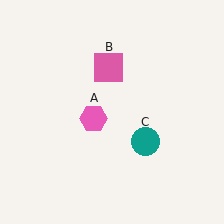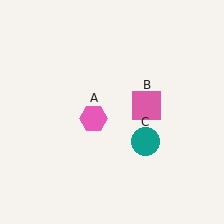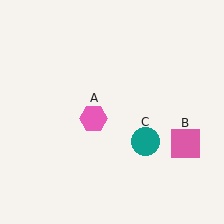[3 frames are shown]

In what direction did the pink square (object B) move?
The pink square (object B) moved down and to the right.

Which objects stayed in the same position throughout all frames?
Pink hexagon (object A) and teal circle (object C) remained stationary.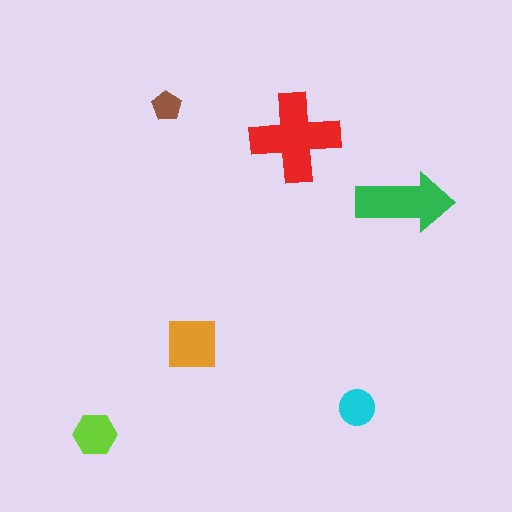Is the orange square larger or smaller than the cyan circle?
Larger.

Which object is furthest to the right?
The green arrow is rightmost.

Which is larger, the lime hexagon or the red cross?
The red cross.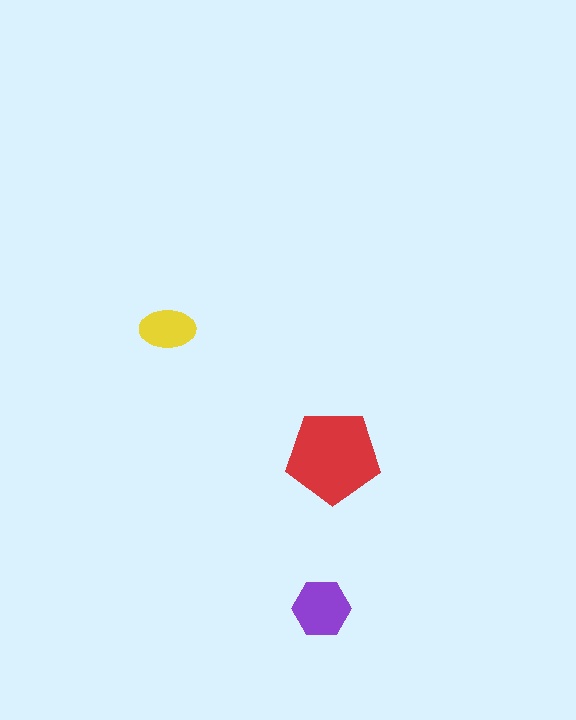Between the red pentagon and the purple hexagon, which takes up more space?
The red pentagon.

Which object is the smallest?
The yellow ellipse.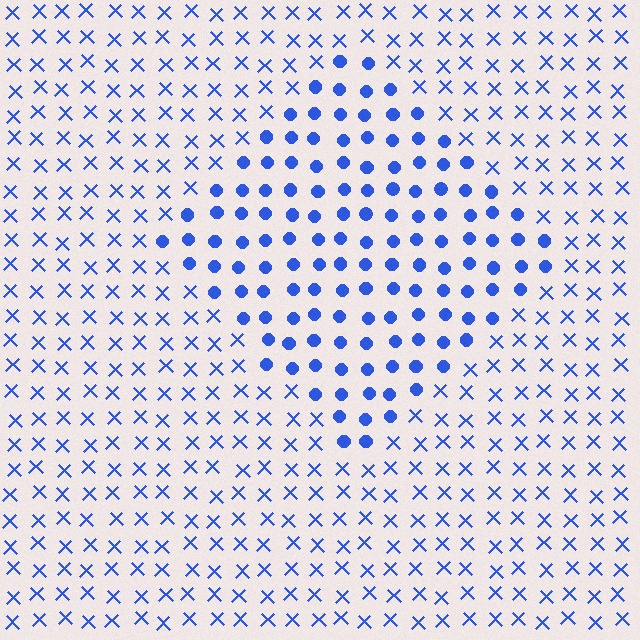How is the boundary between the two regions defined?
The boundary is defined by a change in element shape: circles inside vs. X marks outside. All elements share the same color and spacing.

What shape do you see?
I see a diamond.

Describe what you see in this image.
The image is filled with small blue elements arranged in a uniform grid. A diamond-shaped region contains circles, while the surrounding area contains X marks. The boundary is defined purely by the change in element shape.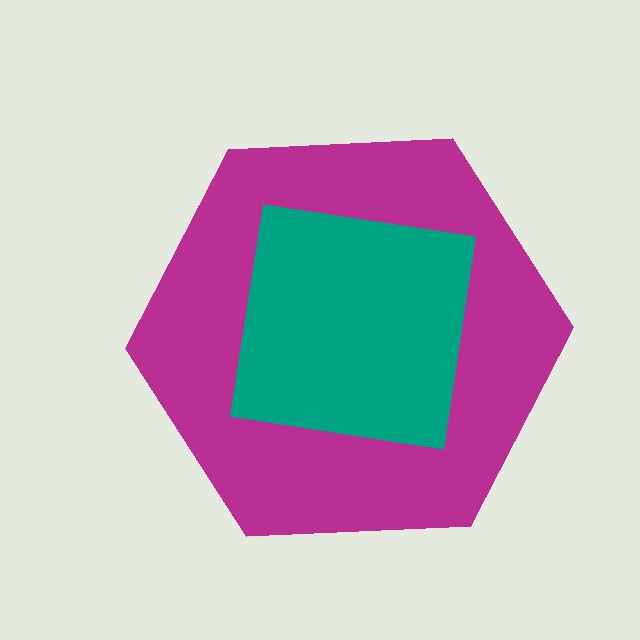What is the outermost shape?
The magenta hexagon.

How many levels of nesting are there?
2.